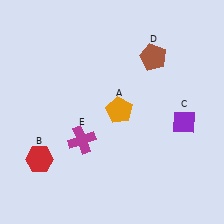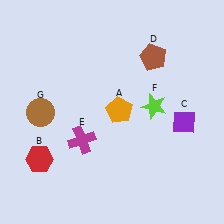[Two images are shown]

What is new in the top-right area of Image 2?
A lime star (F) was added in the top-right area of Image 2.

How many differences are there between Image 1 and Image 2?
There are 2 differences between the two images.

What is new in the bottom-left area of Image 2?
A brown circle (G) was added in the bottom-left area of Image 2.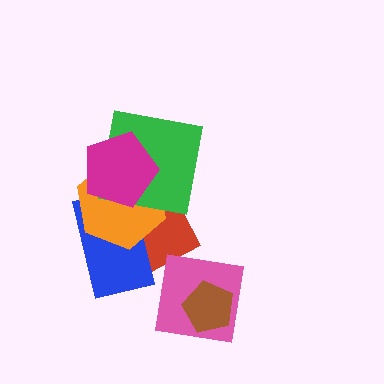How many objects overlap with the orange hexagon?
4 objects overlap with the orange hexagon.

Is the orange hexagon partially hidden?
Yes, it is partially covered by another shape.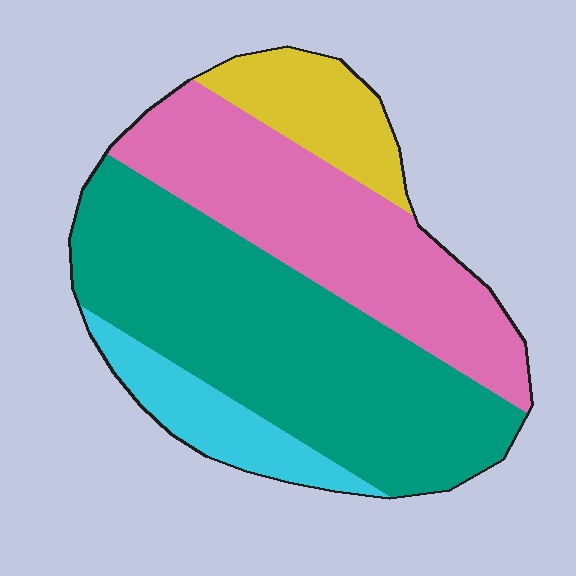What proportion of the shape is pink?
Pink covers 32% of the shape.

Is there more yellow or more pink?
Pink.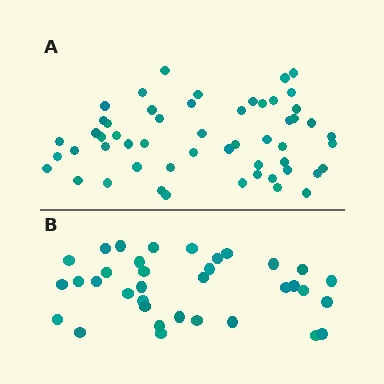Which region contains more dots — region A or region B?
Region A (the top region) has more dots.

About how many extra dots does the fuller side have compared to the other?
Region A has approximately 20 more dots than region B.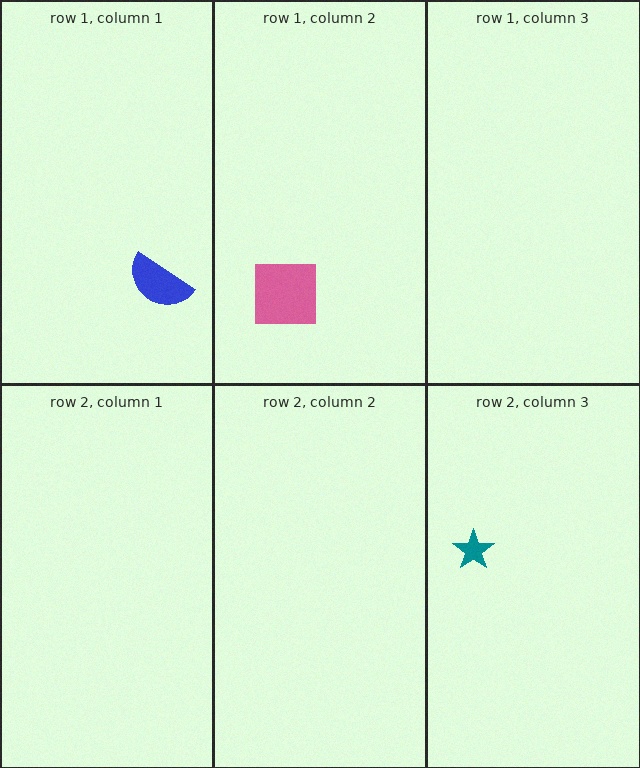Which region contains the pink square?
The row 1, column 2 region.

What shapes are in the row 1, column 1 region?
The blue semicircle.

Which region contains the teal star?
The row 2, column 3 region.